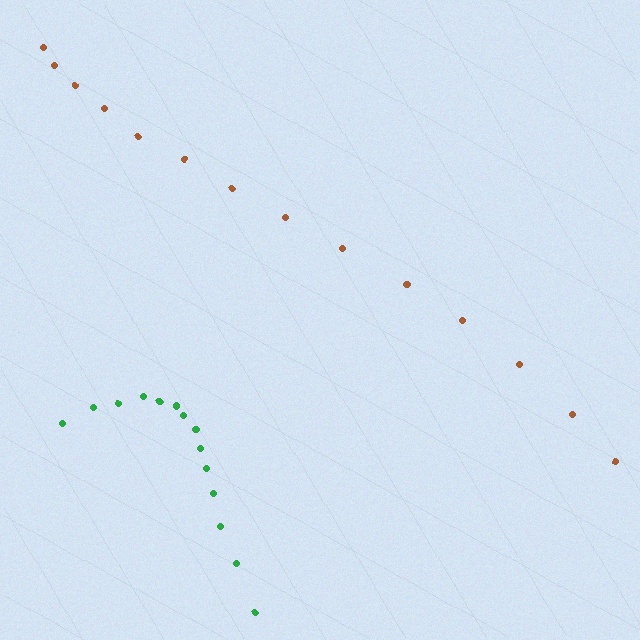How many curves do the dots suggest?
There are 2 distinct paths.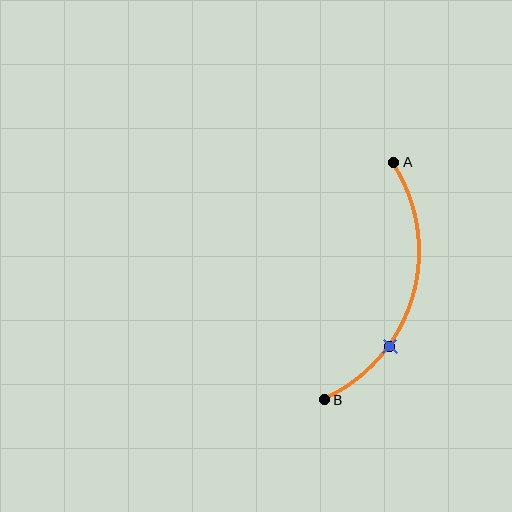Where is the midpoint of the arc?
The arc midpoint is the point on the curve farthest from the straight line joining A and B. It sits to the right of that line.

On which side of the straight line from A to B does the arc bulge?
The arc bulges to the right of the straight line connecting A and B.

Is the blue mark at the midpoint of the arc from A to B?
No. The blue mark lies on the arc but is closer to endpoint B. The arc midpoint would be at the point on the curve equidistant along the arc from both A and B.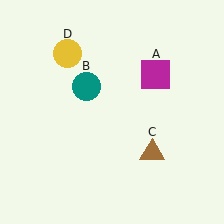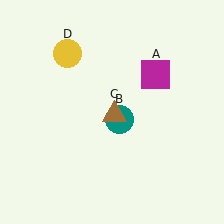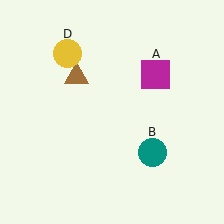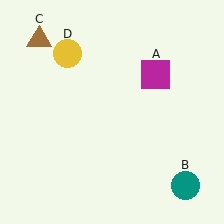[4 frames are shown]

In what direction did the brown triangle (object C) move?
The brown triangle (object C) moved up and to the left.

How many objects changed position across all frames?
2 objects changed position: teal circle (object B), brown triangle (object C).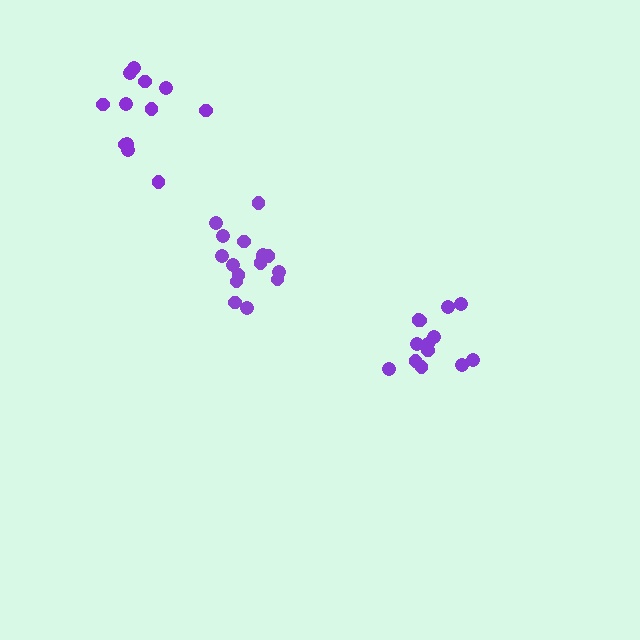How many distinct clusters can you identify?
There are 3 distinct clusters.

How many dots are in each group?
Group 1: 13 dots, Group 2: 16 dots, Group 3: 12 dots (41 total).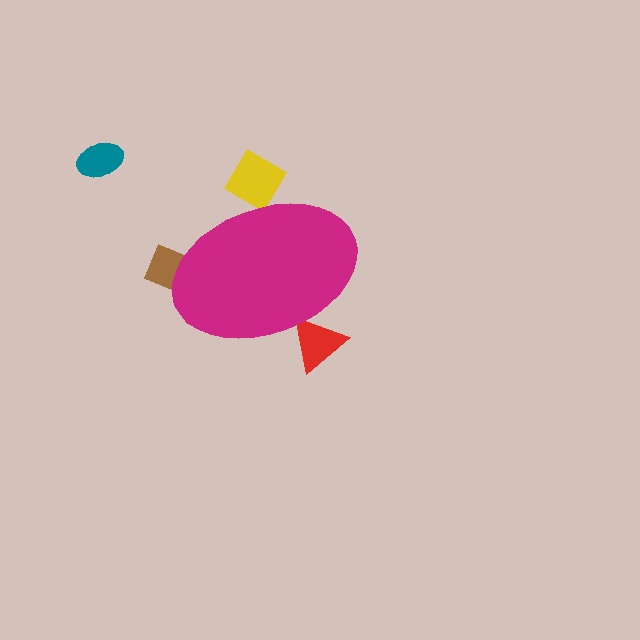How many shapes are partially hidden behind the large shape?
3 shapes are partially hidden.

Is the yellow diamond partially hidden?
Yes, the yellow diamond is partially hidden behind the magenta ellipse.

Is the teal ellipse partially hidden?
No, the teal ellipse is fully visible.